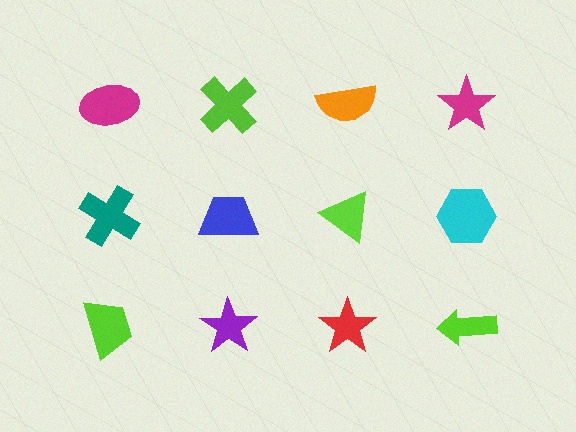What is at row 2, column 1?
A teal cross.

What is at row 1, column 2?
A lime cross.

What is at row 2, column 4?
A cyan hexagon.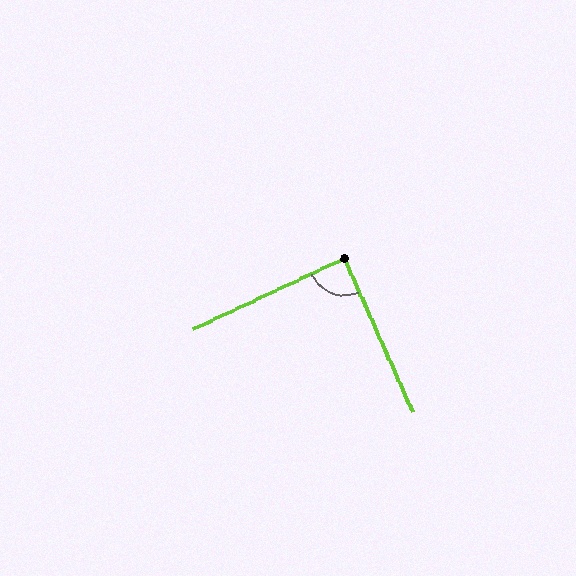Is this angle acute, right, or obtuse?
It is approximately a right angle.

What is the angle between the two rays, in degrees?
Approximately 89 degrees.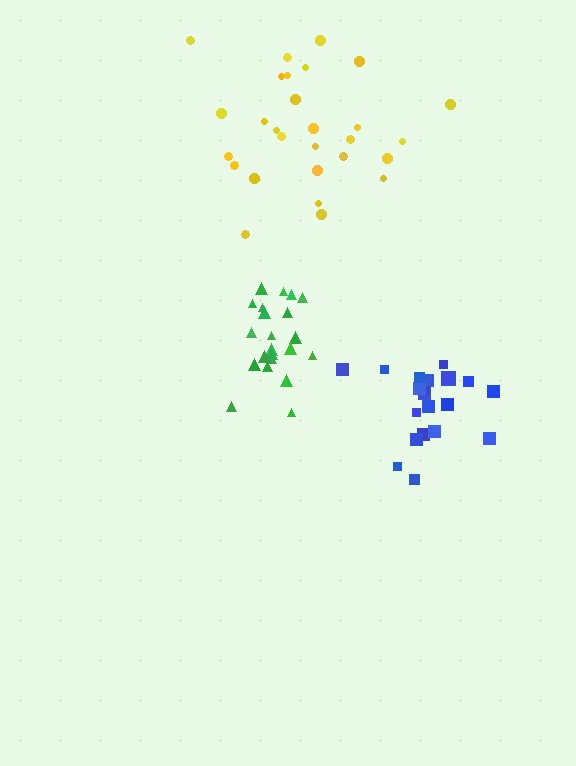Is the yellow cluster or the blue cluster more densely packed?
Blue.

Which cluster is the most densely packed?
Green.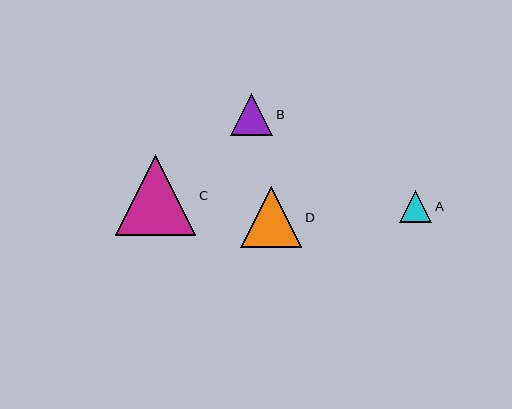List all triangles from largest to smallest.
From largest to smallest: C, D, B, A.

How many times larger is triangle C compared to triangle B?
Triangle C is approximately 1.9 times the size of triangle B.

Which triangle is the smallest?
Triangle A is the smallest with a size of approximately 32 pixels.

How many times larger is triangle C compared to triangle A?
Triangle C is approximately 2.5 times the size of triangle A.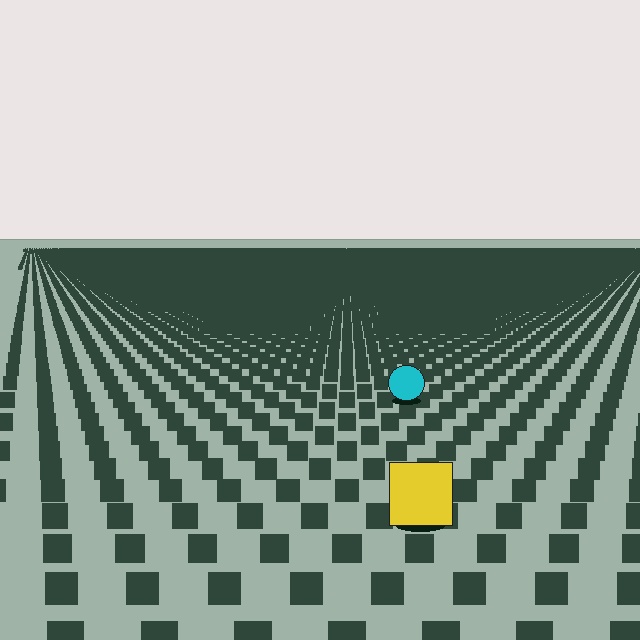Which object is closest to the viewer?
The yellow square is closest. The texture marks near it are larger and more spread out.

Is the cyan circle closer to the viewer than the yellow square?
No. The yellow square is closer — you can tell from the texture gradient: the ground texture is coarser near it.